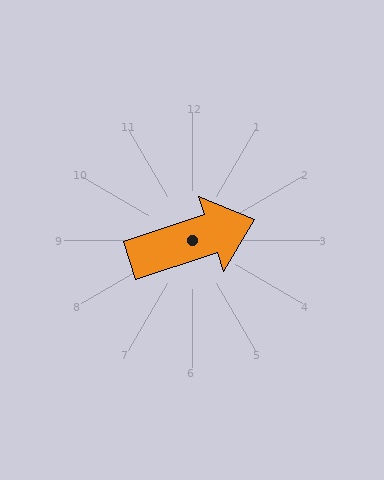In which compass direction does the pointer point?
East.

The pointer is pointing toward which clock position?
Roughly 2 o'clock.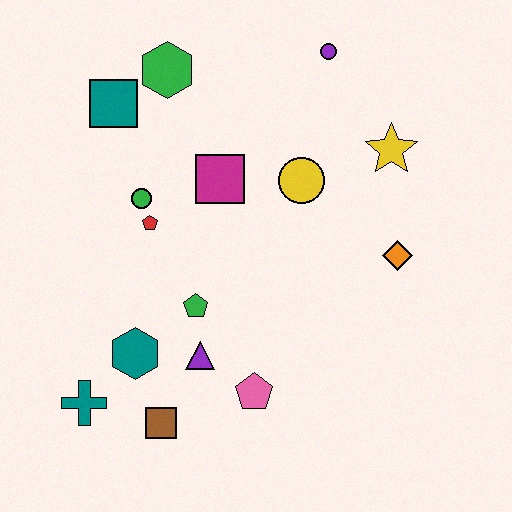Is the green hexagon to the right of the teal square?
Yes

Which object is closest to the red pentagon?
The green circle is closest to the red pentagon.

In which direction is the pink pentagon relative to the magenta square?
The pink pentagon is below the magenta square.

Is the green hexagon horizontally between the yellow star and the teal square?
Yes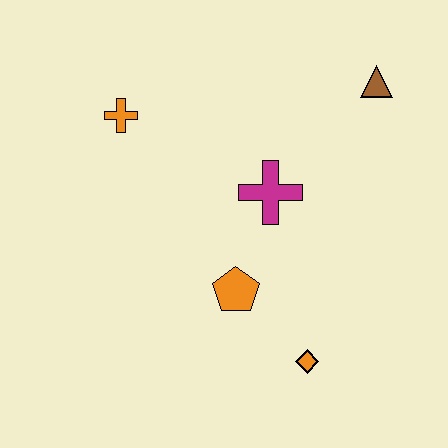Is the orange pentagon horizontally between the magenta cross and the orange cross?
Yes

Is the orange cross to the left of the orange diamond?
Yes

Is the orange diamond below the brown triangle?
Yes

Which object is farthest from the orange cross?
The orange diamond is farthest from the orange cross.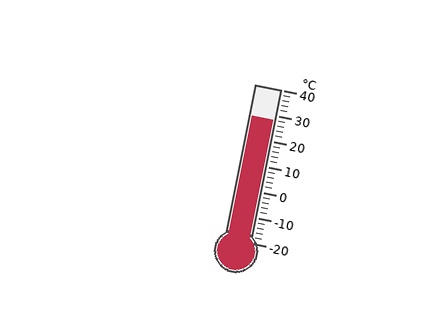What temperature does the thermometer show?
The thermometer shows approximately 28°C.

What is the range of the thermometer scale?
The thermometer scale ranges from -20°C to 40°C.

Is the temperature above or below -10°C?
The temperature is above -10°C.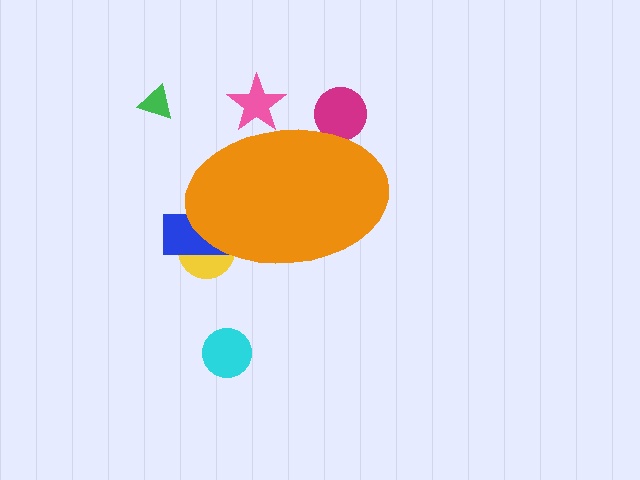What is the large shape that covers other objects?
An orange ellipse.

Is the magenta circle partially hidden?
Yes, the magenta circle is partially hidden behind the orange ellipse.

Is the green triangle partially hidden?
No, the green triangle is fully visible.